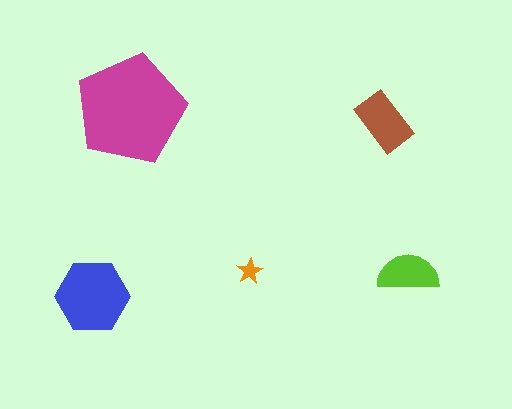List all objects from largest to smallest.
The magenta pentagon, the blue hexagon, the brown rectangle, the lime semicircle, the orange star.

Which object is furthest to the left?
The blue hexagon is leftmost.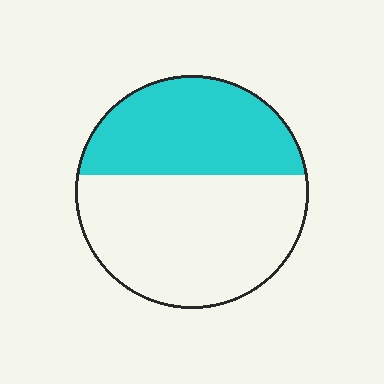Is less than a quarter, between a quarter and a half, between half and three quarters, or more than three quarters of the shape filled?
Between a quarter and a half.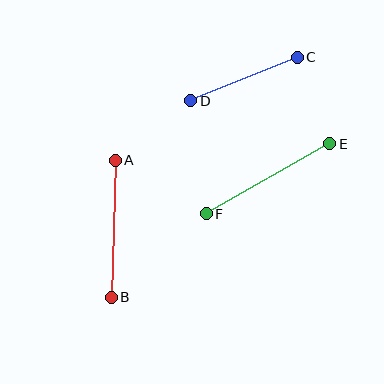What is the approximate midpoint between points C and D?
The midpoint is at approximately (244, 79) pixels.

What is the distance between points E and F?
The distance is approximately 142 pixels.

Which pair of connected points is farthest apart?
Points E and F are farthest apart.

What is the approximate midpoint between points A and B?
The midpoint is at approximately (113, 229) pixels.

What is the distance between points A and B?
The distance is approximately 137 pixels.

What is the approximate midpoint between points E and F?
The midpoint is at approximately (268, 179) pixels.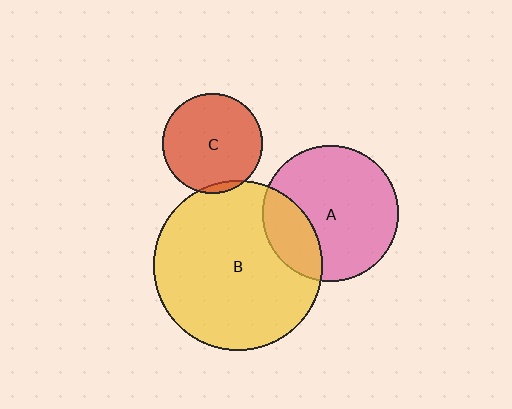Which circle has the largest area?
Circle B (yellow).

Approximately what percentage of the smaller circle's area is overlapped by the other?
Approximately 5%.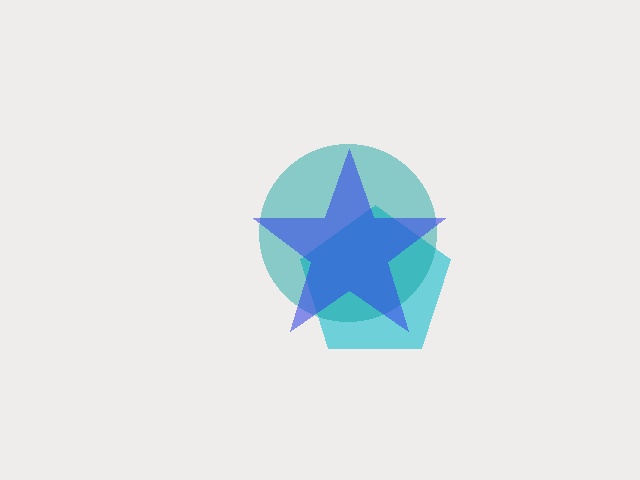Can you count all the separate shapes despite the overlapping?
Yes, there are 3 separate shapes.